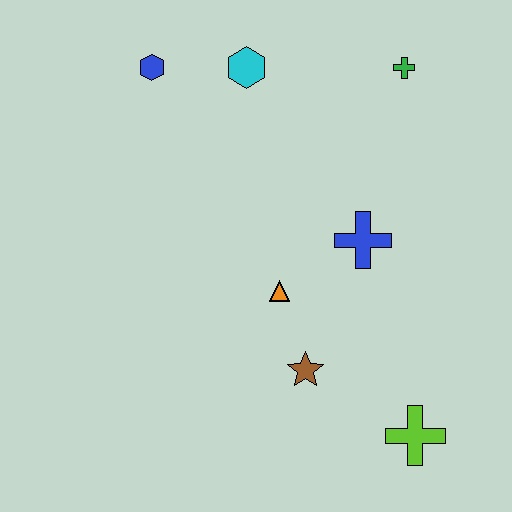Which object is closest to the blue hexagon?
The cyan hexagon is closest to the blue hexagon.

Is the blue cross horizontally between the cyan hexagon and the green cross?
Yes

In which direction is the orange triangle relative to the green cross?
The orange triangle is below the green cross.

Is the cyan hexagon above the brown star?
Yes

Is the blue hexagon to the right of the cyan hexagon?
No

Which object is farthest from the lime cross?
The blue hexagon is farthest from the lime cross.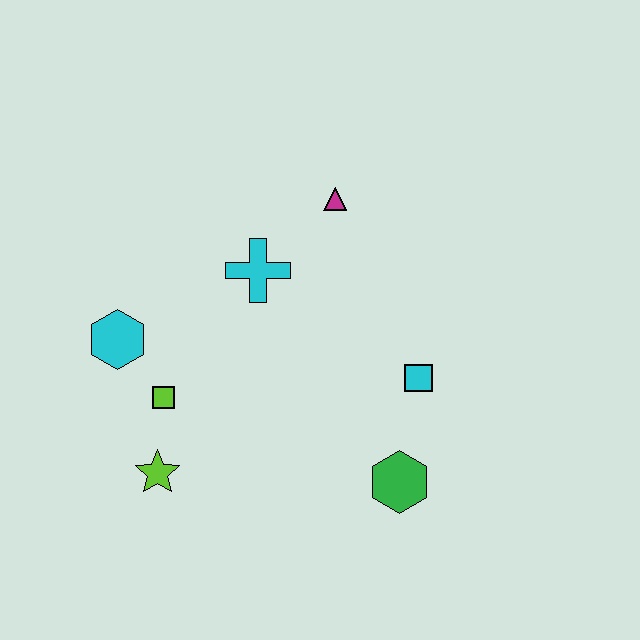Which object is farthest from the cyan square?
The cyan hexagon is farthest from the cyan square.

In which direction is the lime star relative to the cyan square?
The lime star is to the left of the cyan square.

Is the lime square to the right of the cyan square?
No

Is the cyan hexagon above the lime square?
Yes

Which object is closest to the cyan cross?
The magenta triangle is closest to the cyan cross.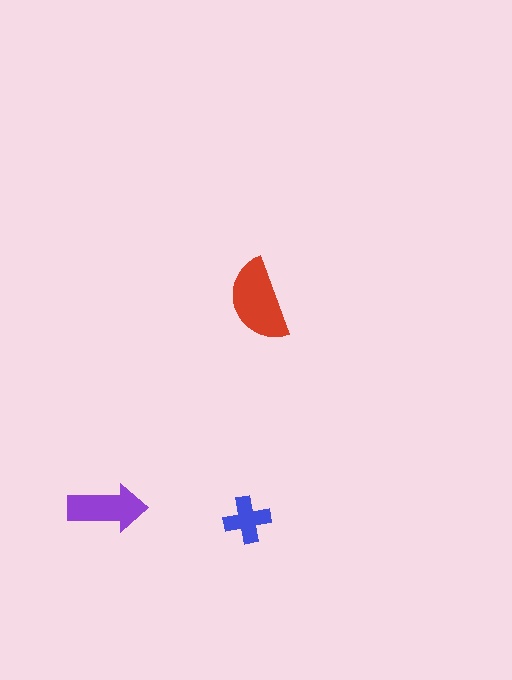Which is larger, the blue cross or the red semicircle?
The red semicircle.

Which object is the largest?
The red semicircle.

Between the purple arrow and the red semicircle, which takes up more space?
The red semicircle.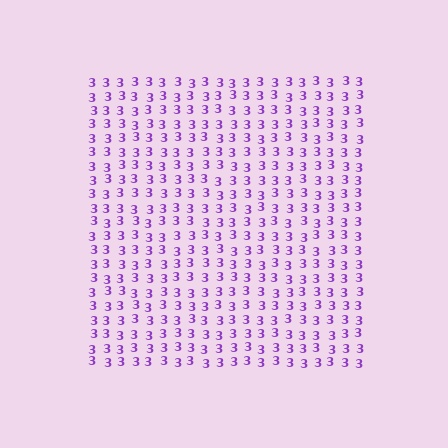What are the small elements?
The small elements are digit 3's.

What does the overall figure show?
The overall figure shows a square.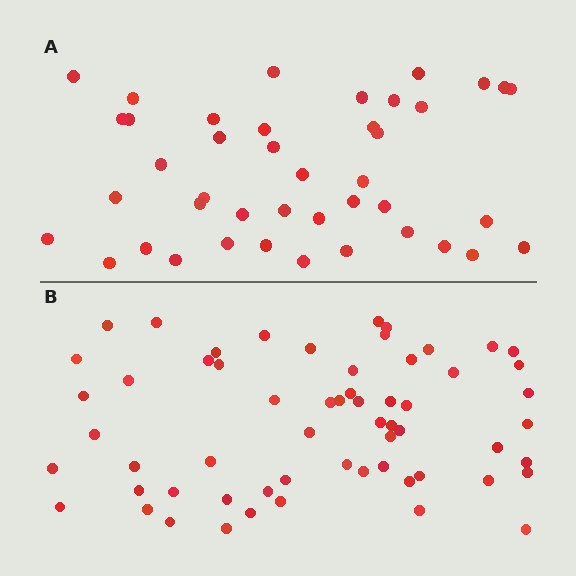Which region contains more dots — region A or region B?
Region B (the bottom region) has more dots.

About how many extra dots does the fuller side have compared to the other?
Region B has approximately 20 more dots than region A.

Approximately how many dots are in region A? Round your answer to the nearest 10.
About 40 dots. (The exact count is 42, which rounds to 40.)